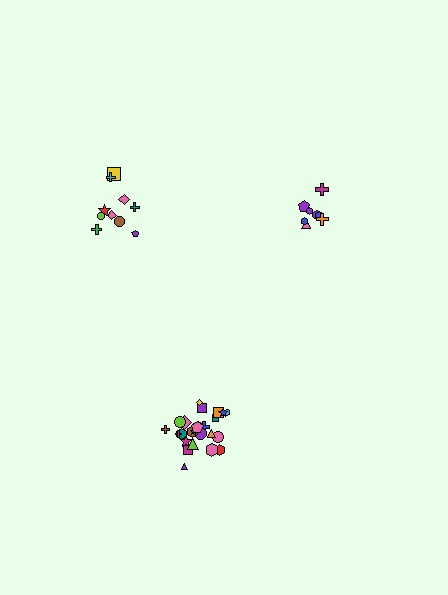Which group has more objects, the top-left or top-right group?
The top-left group.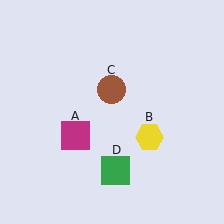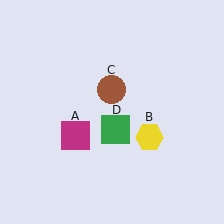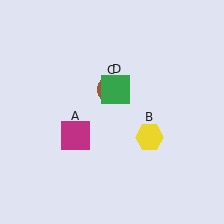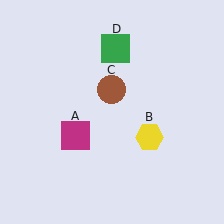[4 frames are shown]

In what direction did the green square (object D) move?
The green square (object D) moved up.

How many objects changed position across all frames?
1 object changed position: green square (object D).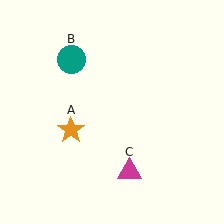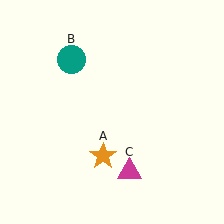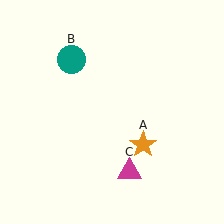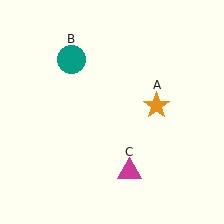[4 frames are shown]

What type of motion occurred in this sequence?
The orange star (object A) rotated counterclockwise around the center of the scene.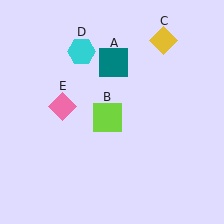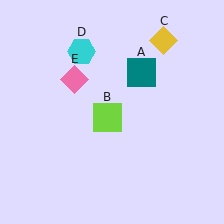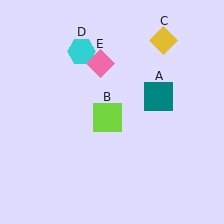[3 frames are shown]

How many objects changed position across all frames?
2 objects changed position: teal square (object A), pink diamond (object E).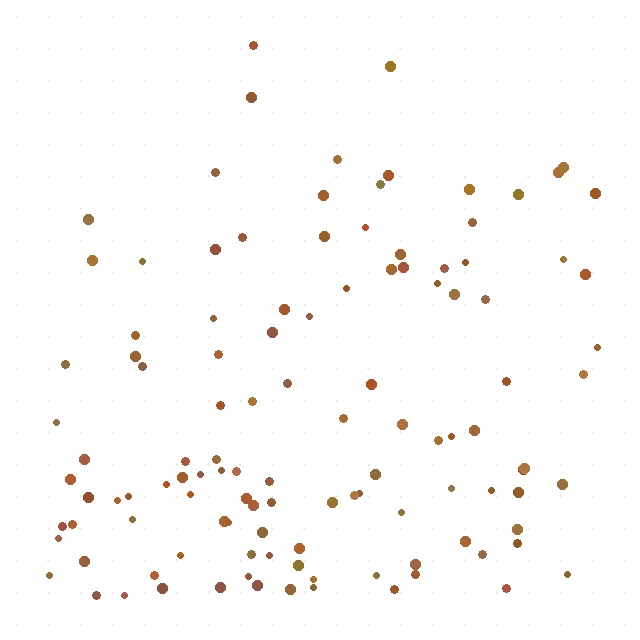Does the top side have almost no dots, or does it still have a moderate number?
Still a moderate number, just noticeably fewer than the bottom.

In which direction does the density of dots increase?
From top to bottom, with the bottom side densest.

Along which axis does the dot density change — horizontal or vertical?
Vertical.